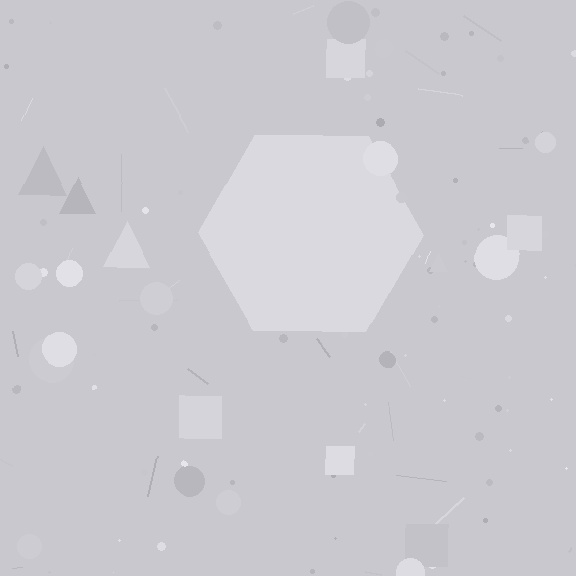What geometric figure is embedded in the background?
A hexagon is embedded in the background.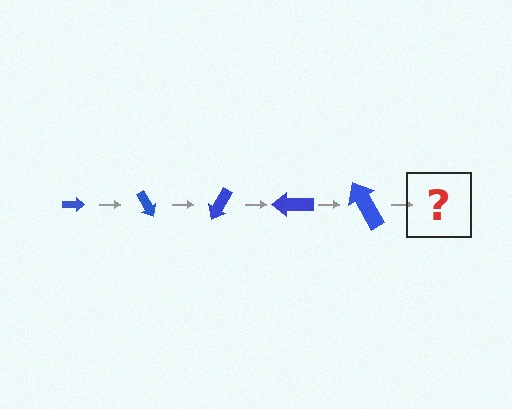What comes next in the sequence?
The next element should be an arrow, larger than the previous one and rotated 300 degrees from the start.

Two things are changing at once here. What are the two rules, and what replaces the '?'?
The two rules are that the arrow grows larger each step and it rotates 60 degrees each step. The '?' should be an arrow, larger than the previous one and rotated 300 degrees from the start.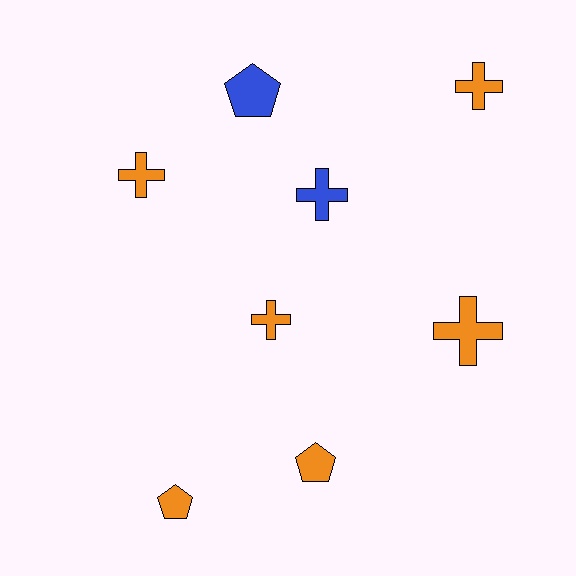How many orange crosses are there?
There are 4 orange crosses.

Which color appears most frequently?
Orange, with 6 objects.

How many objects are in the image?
There are 8 objects.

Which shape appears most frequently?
Cross, with 5 objects.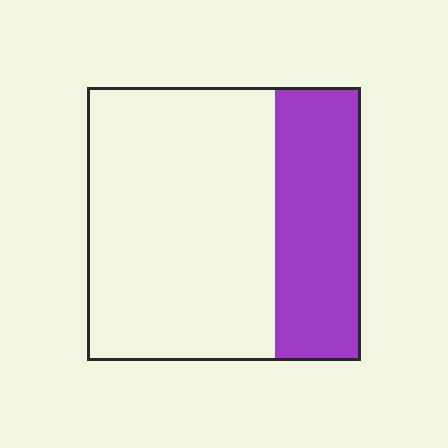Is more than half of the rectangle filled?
No.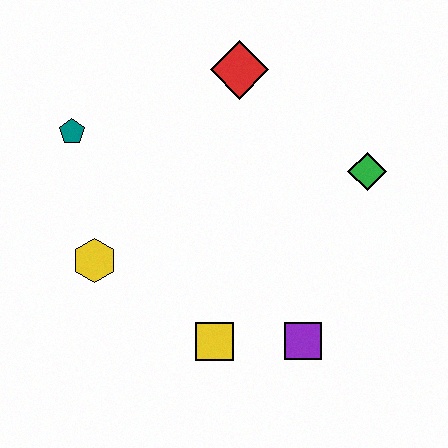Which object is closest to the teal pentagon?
The yellow hexagon is closest to the teal pentagon.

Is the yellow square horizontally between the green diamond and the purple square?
No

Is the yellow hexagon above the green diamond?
No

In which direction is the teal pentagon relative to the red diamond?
The teal pentagon is to the left of the red diamond.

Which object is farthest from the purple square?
The teal pentagon is farthest from the purple square.